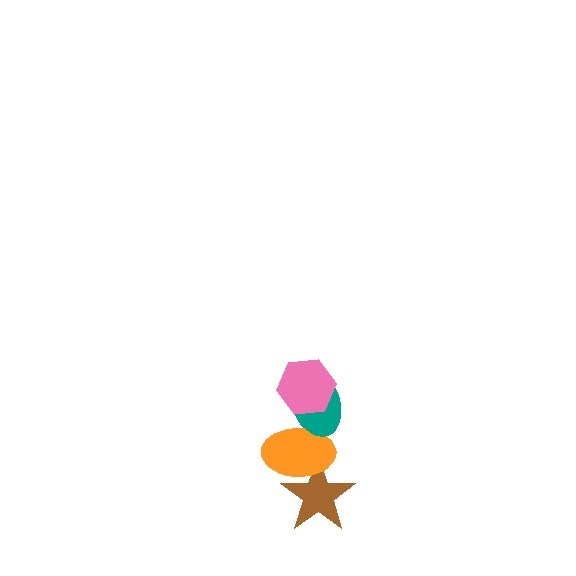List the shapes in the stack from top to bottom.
From top to bottom: the pink hexagon, the teal ellipse, the orange ellipse, the brown star.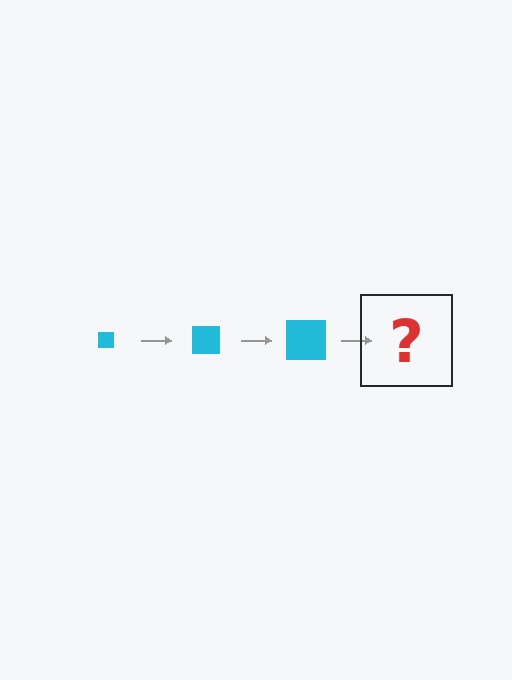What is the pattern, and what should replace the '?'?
The pattern is that the square gets progressively larger each step. The '?' should be a cyan square, larger than the previous one.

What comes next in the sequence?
The next element should be a cyan square, larger than the previous one.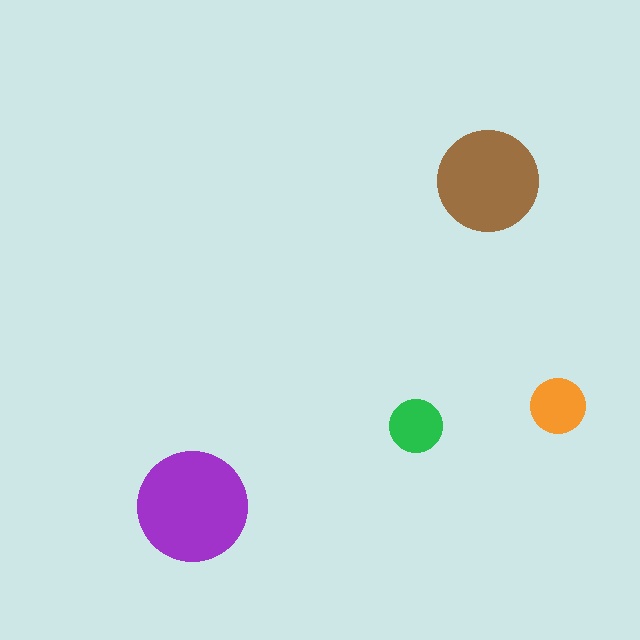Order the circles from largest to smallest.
the purple one, the brown one, the orange one, the green one.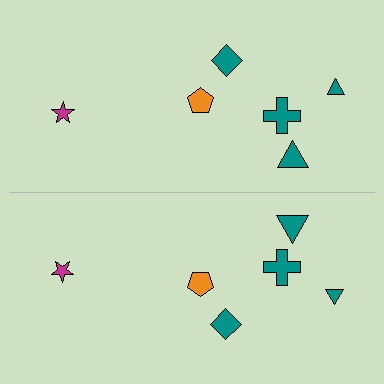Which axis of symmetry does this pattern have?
The pattern has a horizontal axis of symmetry running through the center of the image.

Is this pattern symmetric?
Yes, this pattern has bilateral (reflection) symmetry.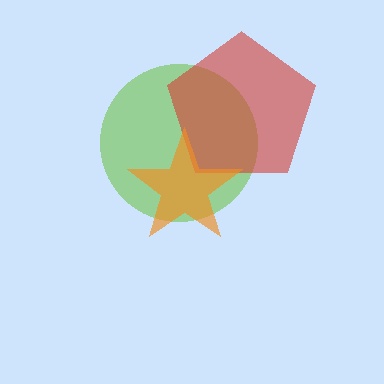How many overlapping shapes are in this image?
There are 3 overlapping shapes in the image.